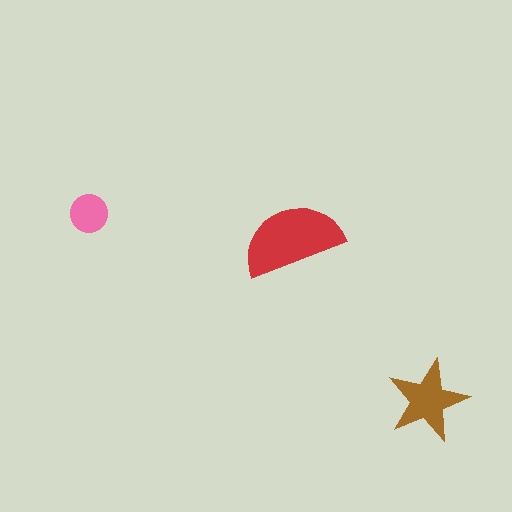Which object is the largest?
The red semicircle.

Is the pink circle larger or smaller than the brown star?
Smaller.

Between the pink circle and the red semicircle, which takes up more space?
The red semicircle.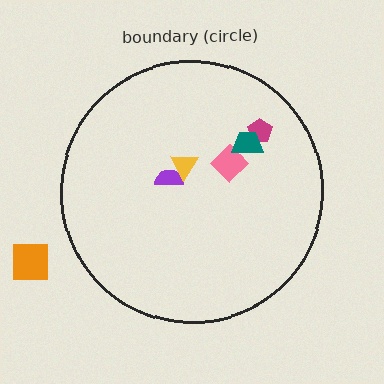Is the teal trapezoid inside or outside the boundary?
Inside.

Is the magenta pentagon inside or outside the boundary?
Inside.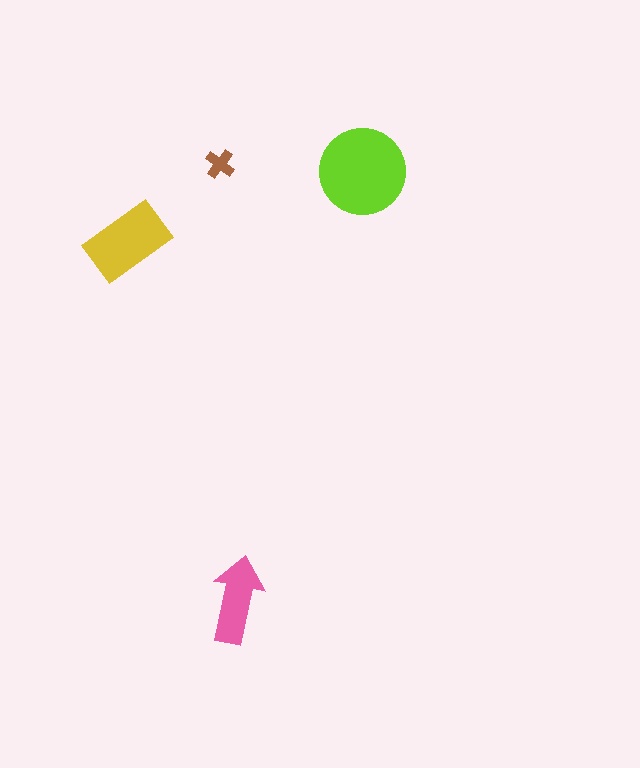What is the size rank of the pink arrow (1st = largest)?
3rd.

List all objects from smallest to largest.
The brown cross, the pink arrow, the yellow rectangle, the lime circle.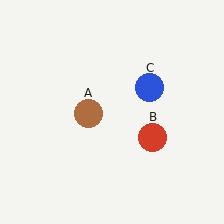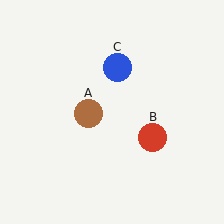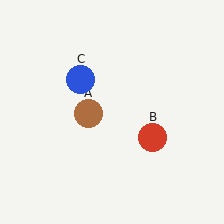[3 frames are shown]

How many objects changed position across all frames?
1 object changed position: blue circle (object C).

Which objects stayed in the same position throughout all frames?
Brown circle (object A) and red circle (object B) remained stationary.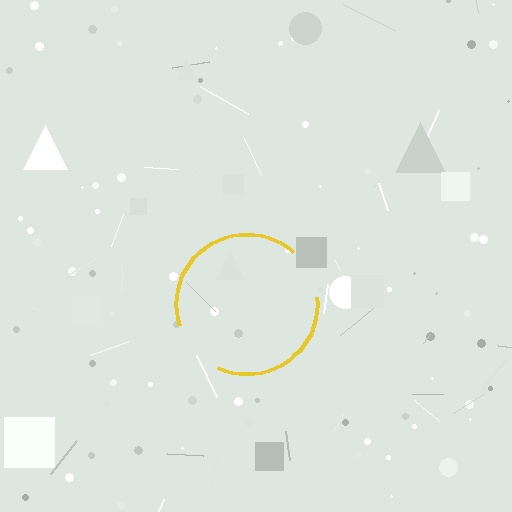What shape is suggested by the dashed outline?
The dashed outline suggests a circle.